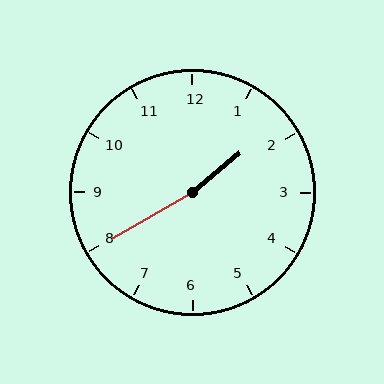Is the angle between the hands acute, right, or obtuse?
It is obtuse.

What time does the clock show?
1:40.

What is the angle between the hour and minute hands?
Approximately 170 degrees.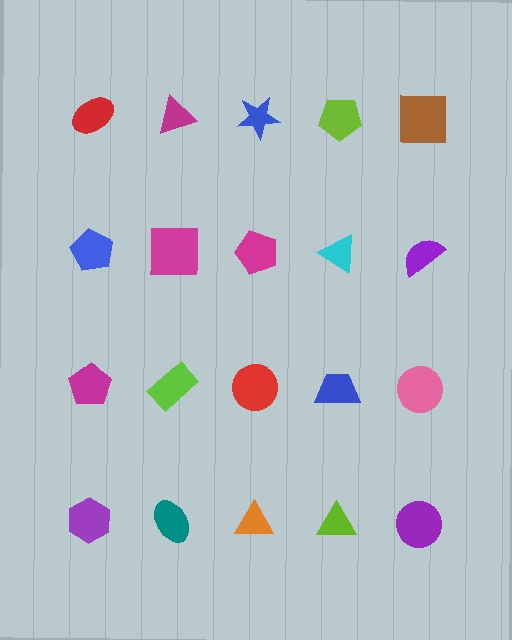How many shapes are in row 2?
5 shapes.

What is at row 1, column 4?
A lime pentagon.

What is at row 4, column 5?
A purple circle.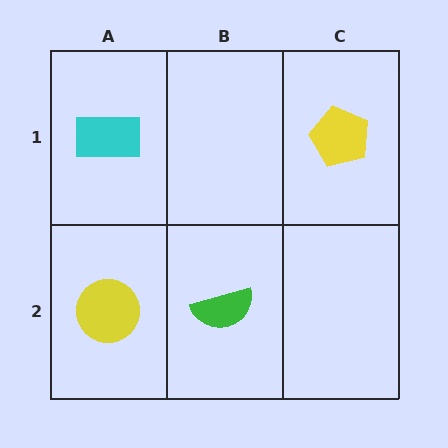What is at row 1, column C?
A yellow pentagon.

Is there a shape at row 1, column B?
No, that cell is empty.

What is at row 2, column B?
A green semicircle.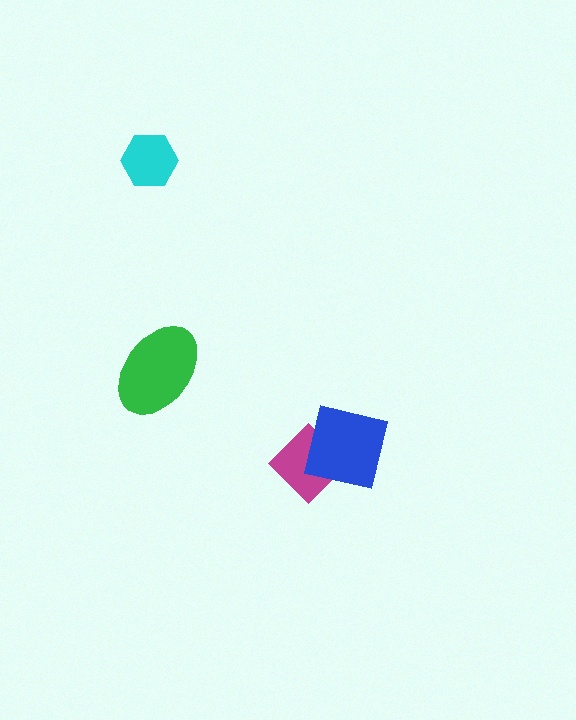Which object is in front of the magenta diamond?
The blue square is in front of the magenta diamond.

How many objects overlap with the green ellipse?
0 objects overlap with the green ellipse.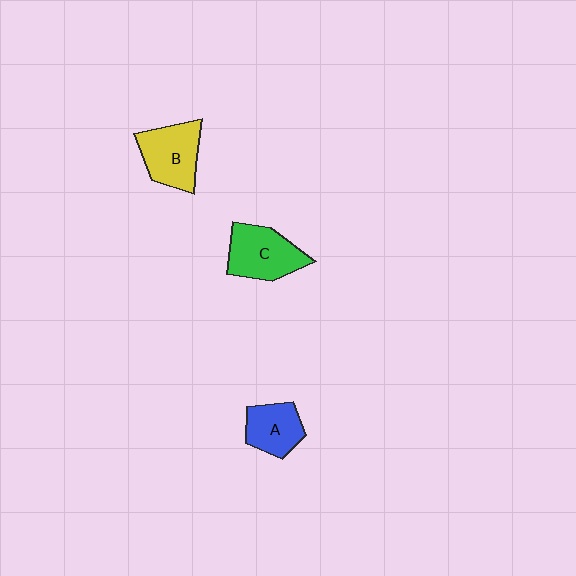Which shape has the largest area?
Shape C (green).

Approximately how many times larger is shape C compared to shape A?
Approximately 1.3 times.